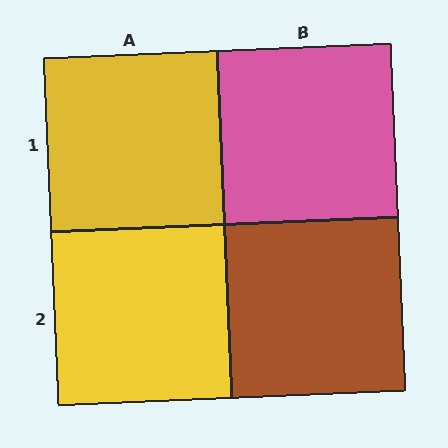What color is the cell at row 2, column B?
Brown.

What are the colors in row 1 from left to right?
Yellow, pink.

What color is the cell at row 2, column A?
Yellow.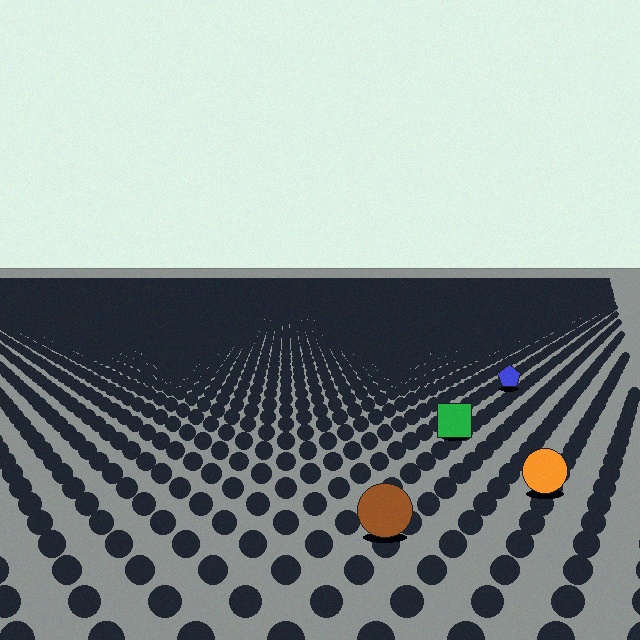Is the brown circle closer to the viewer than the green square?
Yes. The brown circle is closer — you can tell from the texture gradient: the ground texture is coarser near it.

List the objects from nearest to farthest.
From nearest to farthest: the brown circle, the orange circle, the green square, the blue pentagon.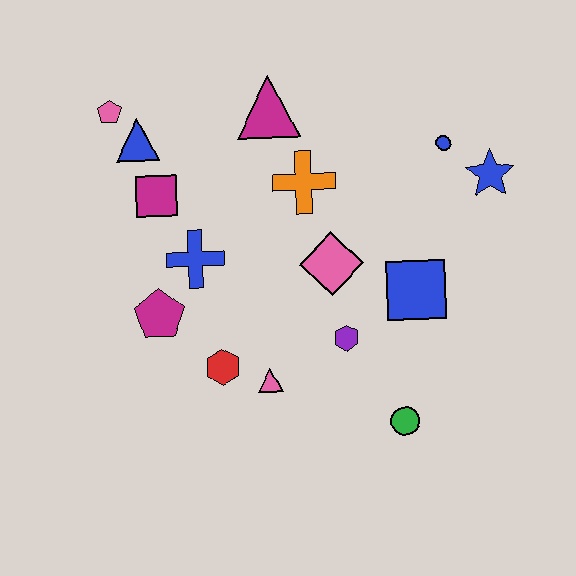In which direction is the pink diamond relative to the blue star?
The pink diamond is to the left of the blue star.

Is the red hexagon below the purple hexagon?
Yes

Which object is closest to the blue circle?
The blue star is closest to the blue circle.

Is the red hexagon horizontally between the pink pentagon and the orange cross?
Yes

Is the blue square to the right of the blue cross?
Yes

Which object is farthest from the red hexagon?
The blue star is farthest from the red hexagon.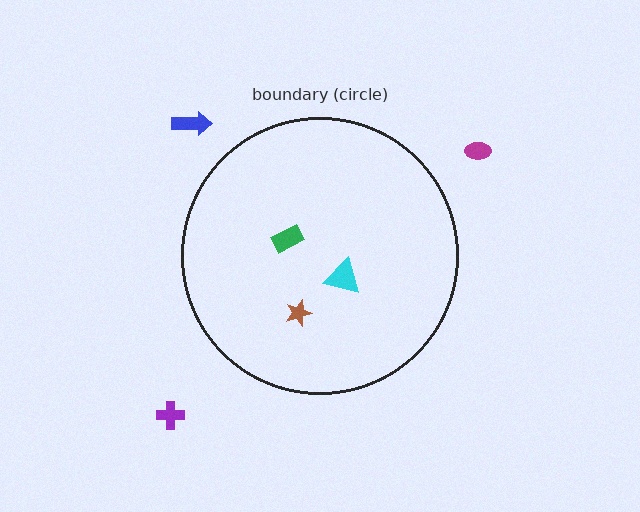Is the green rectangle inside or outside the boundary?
Inside.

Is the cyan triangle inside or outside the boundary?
Inside.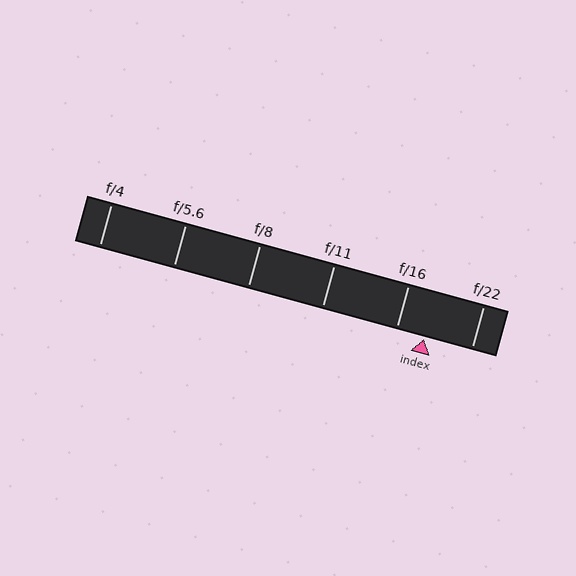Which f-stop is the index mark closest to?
The index mark is closest to f/16.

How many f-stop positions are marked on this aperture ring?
There are 6 f-stop positions marked.